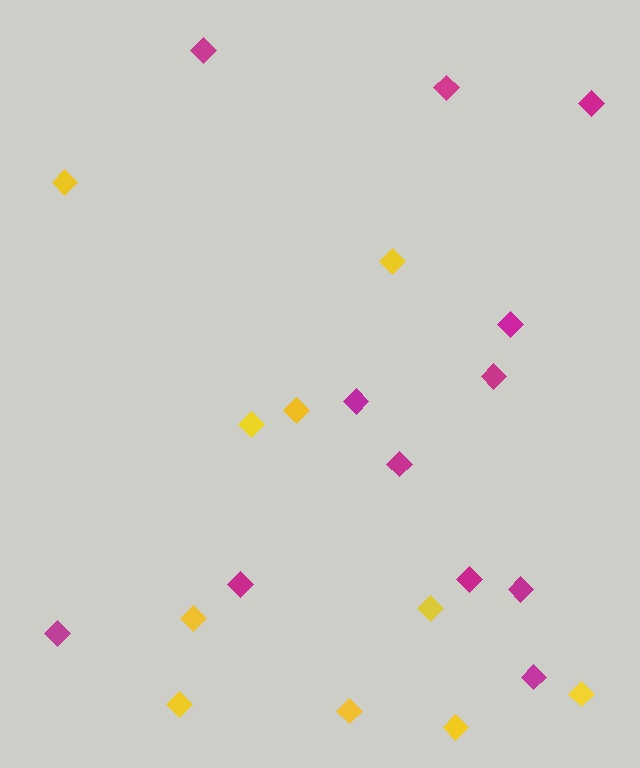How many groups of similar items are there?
There are 2 groups: one group of yellow diamonds (10) and one group of magenta diamonds (12).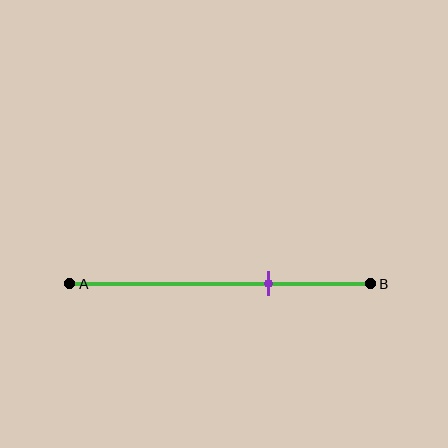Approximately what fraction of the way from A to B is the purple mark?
The purple mark is approximately 65% of the way from A to B.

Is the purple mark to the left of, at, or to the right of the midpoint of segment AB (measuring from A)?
The purple mark is to the right of the midpoint of segment AB.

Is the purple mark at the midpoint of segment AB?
No, the mark is at about 65% from A, not at the 50% midpoint.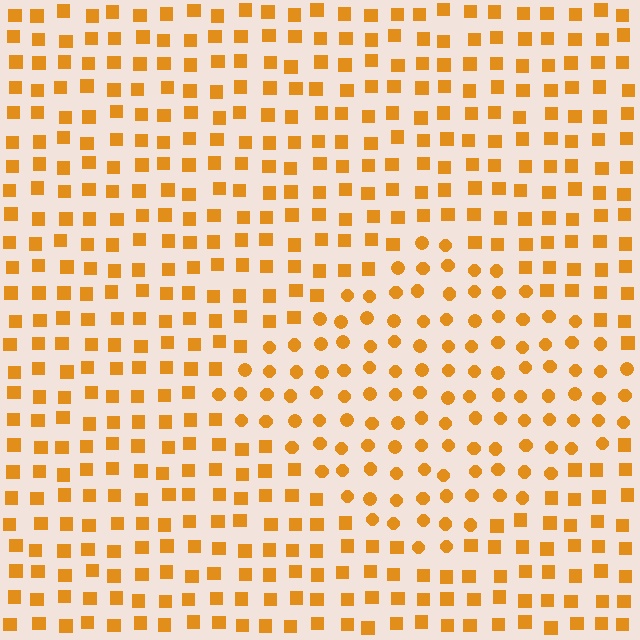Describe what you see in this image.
The image is filled with small orange elements arranged in a uniform grid. A diamond-shaped region contains circles, while the surrounding area contains squares. The boundary is defined purely by the change in element shape.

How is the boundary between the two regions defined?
The boundary is defined by a change in element shape: circles inside vs. squares outside. All elements share the same color and spacing.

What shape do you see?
I see a diamond.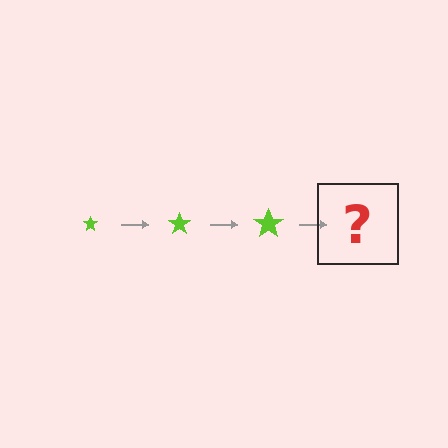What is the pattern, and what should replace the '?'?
The pattern is that the star gets progressively larger each step. The '?' should be a lime star, larger than the previous one.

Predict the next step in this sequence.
The next step is a lime star, larger than the previous one.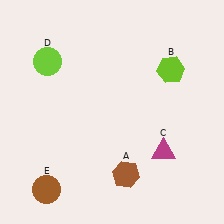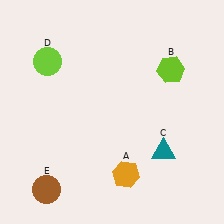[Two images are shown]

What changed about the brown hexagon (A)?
In Image 1, A is brown. In Image 2, it changed to orange.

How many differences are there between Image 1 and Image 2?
There are 2 differences between the two images.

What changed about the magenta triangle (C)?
In Image 1, C is magenta. In Image 2, it changed to teal.